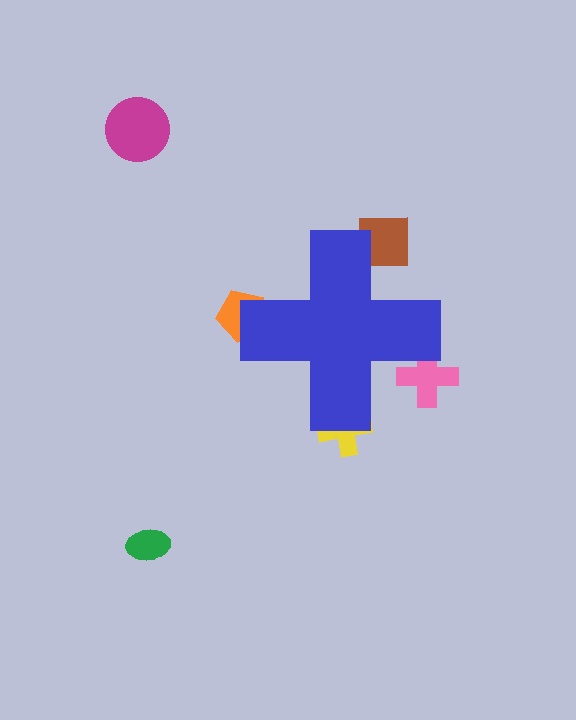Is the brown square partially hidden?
Yes, the brown square is partially hidden behind the blue cross.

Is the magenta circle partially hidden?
No, the magenta circle is fully visible.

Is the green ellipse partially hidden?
No, the green ellipse is fully visible.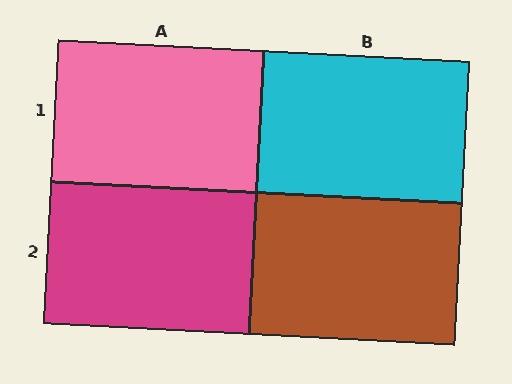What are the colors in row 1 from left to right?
Pink, cyan.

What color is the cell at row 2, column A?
Magenta.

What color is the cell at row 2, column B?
Brown.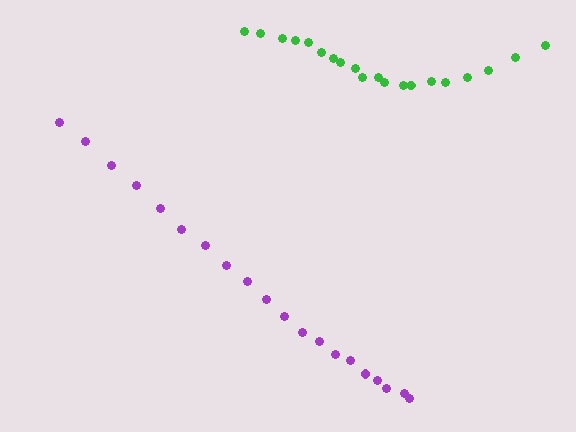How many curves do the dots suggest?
There are 2 distinct paths.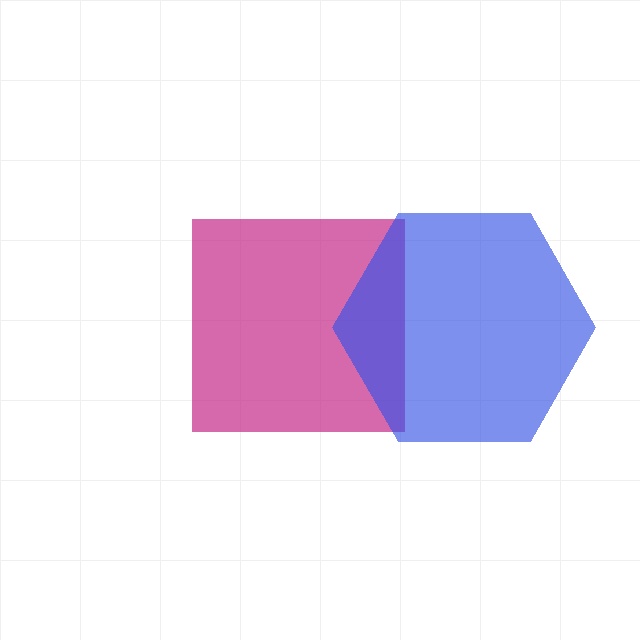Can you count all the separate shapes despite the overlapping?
Yes, there are 2 separate shapes.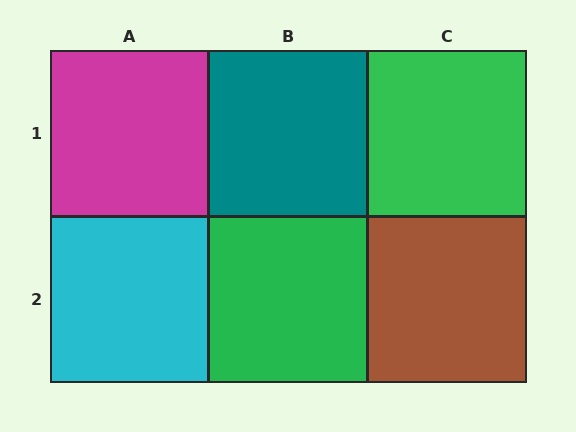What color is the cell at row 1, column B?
Teal.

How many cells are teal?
1 cell is teal.